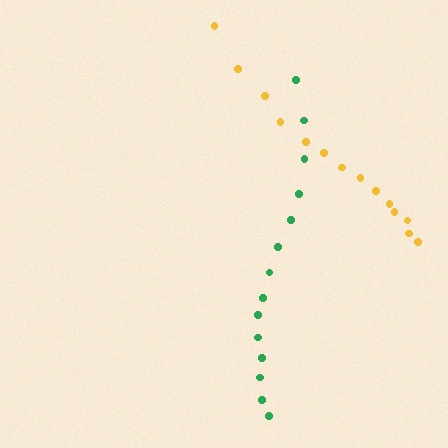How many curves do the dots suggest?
There are 2 distinct paths.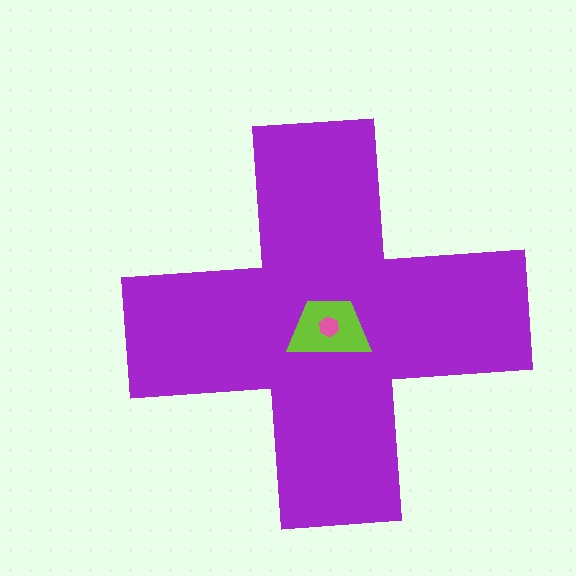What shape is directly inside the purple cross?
The lime trapezoid.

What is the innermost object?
The pink hexagon.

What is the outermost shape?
The purple cross.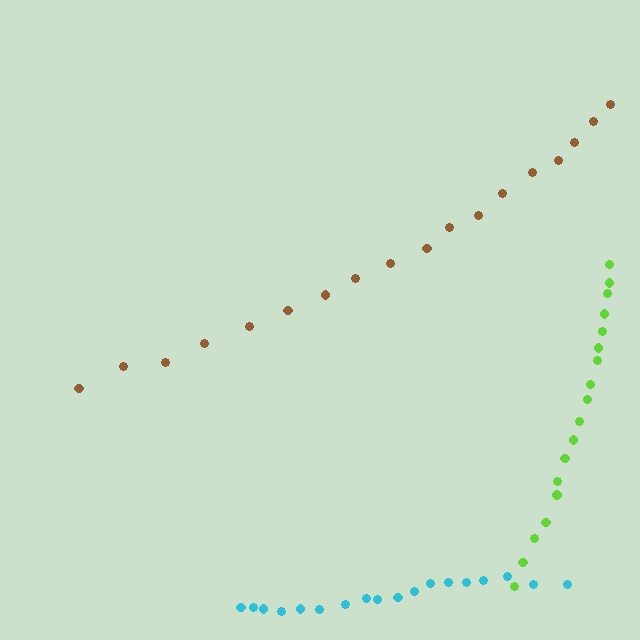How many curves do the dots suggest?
There are 3 distinct paths.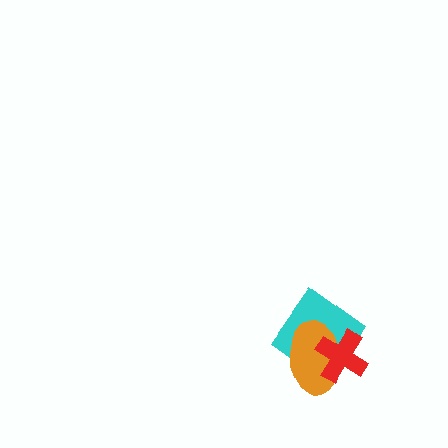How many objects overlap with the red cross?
2 objects overlap with the red cross.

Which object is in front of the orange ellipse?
The red cross is in front of the orange ellipse.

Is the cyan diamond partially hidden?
Yes, it is partially covered by another shape.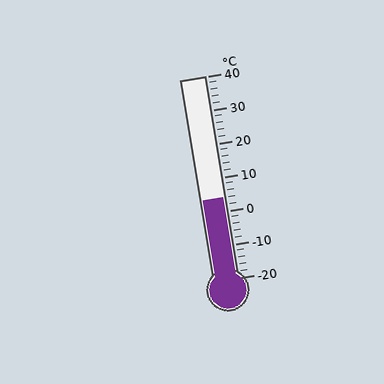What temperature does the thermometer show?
The thermometer shows approximately 4°C.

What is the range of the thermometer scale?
The thermometer scale ranges from -20°C to 40°C.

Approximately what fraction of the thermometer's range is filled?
The thermometer is filled to approximately 40% of its range.